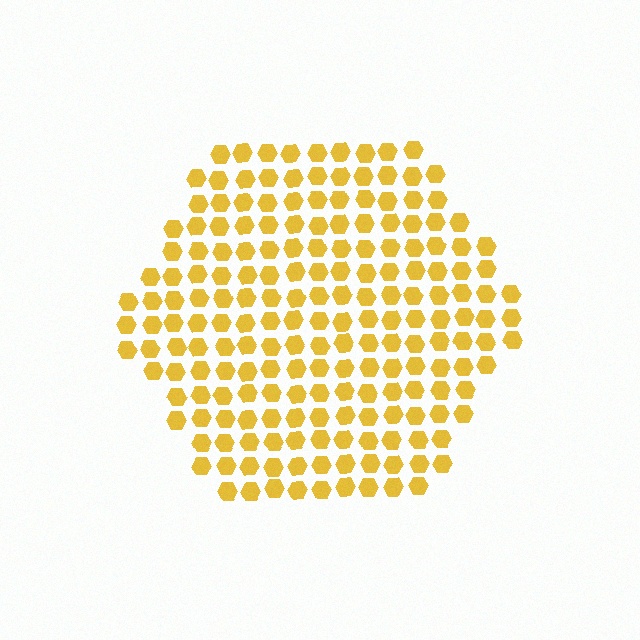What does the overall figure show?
The overall figure shows a hexagon.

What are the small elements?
The small elements are hexagons.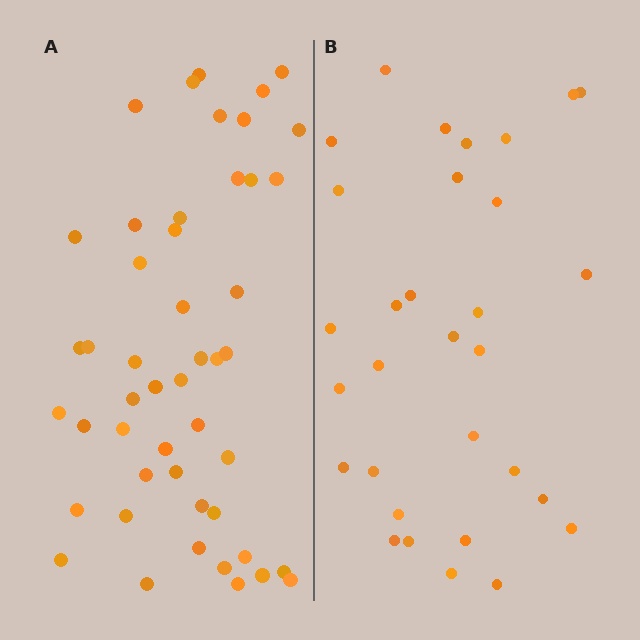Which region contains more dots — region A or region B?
Region A (the left region) has more dots.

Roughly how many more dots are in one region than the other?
Region A has approximately 15 more dots than region B.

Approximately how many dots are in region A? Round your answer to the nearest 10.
About 50 dots. (The exact count is 48, which rounds to 50.)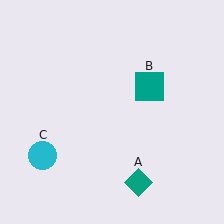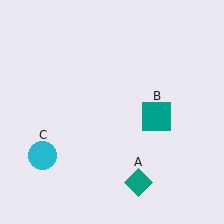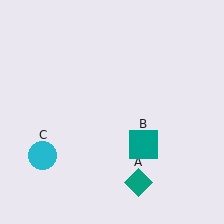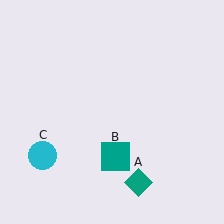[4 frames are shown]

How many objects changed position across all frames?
1 object changed position: teal square (object B).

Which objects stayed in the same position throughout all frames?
Teal diamond (object A) and cyan circle (object C) remained stationary.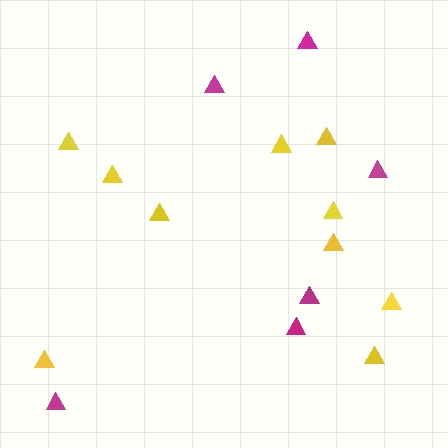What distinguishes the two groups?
There are 2 groups: one group of yellow triangles (10) and one group of magenta triangles (6).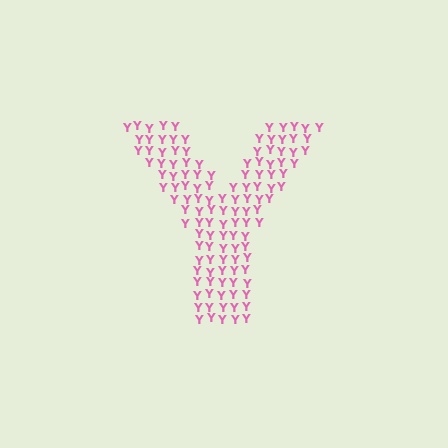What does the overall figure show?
The overall figure shows the letter Y.